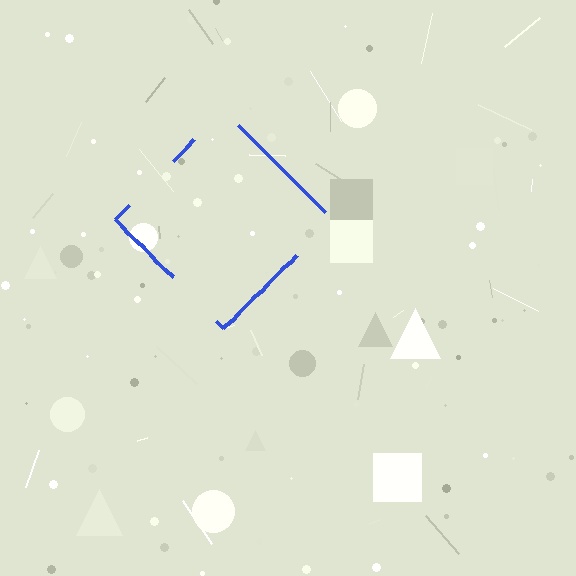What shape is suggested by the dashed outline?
The dashed outline suggests a diamond.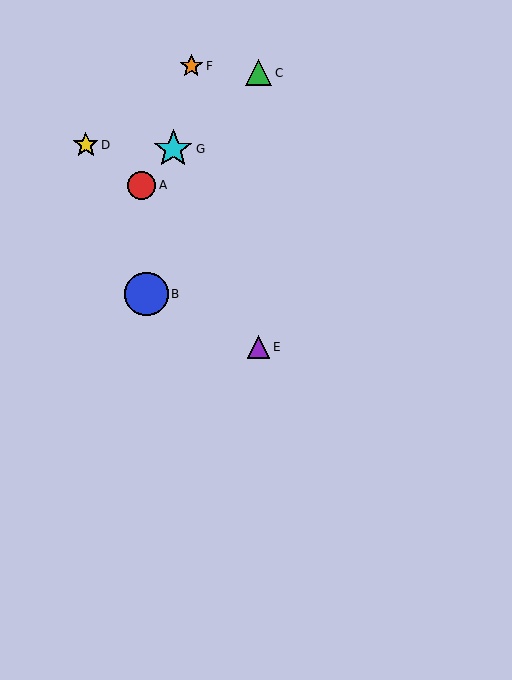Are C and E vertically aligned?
Yes, both are at x≈259.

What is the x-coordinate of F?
Object F is at x≈191.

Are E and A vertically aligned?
No, E is at x≈259 and A is at x≈142.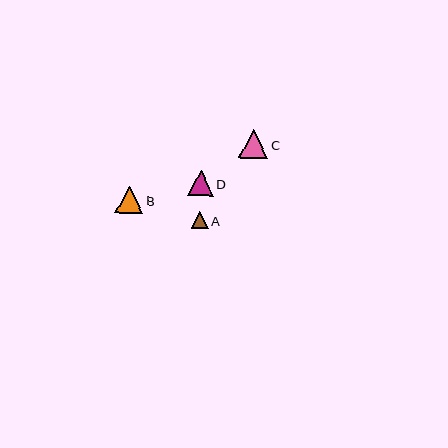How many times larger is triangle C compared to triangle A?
Triangle C is approximately 1.7 times the size of triangle A.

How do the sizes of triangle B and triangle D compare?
Triangle B and triangle D are approximately the same size.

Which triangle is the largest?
Triangle C is the largest with a size of approximately 29 pixels.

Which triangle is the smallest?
Triangle A is the smallest with a size of approximately 17 pixels.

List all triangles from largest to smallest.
From largest to smallest: C, B, D, A.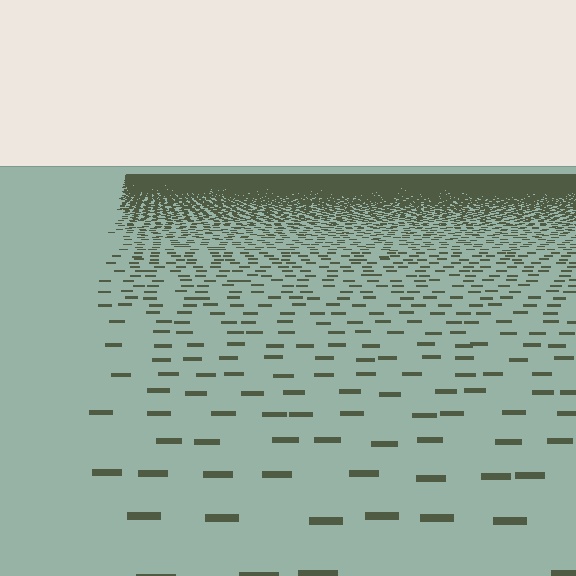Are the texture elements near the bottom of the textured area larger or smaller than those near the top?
Larger. Near the bottom, elements are closer to the viewer and appear at a bigger on-screen size.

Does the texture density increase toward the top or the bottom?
Density increases toward the top.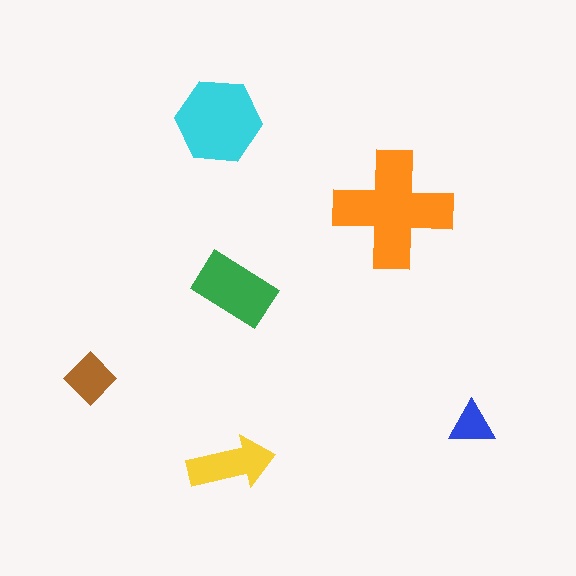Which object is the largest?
The orange cross.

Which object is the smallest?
The blue triangle.